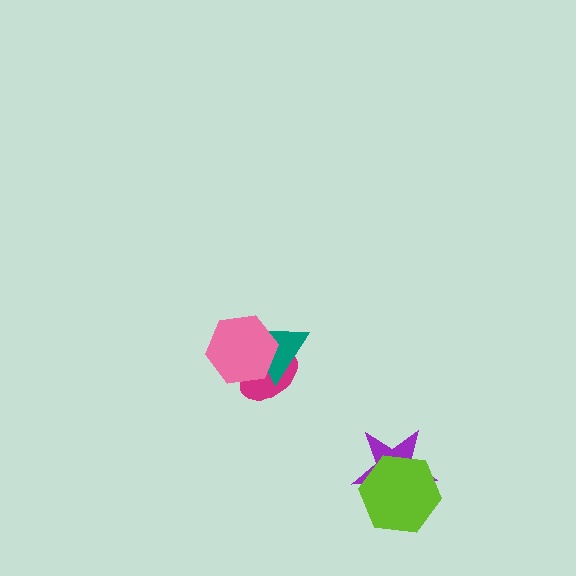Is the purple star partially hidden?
Yes, it is partially covered by another shape.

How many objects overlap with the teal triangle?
2 objects overlap with the teal triangle.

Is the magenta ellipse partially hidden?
Yes, it is partially covered by another shape.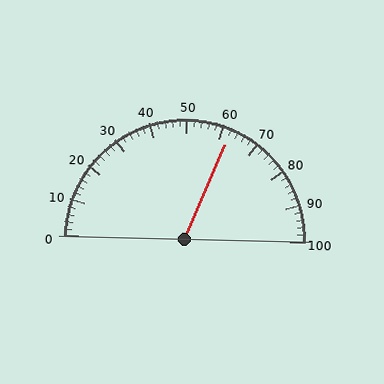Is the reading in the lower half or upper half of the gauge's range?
The reading is in the upper half of the range (0 to 100).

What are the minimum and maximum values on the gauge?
The gauge ranges from 0 to 100.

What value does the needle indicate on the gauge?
The needle indicates approximately 62.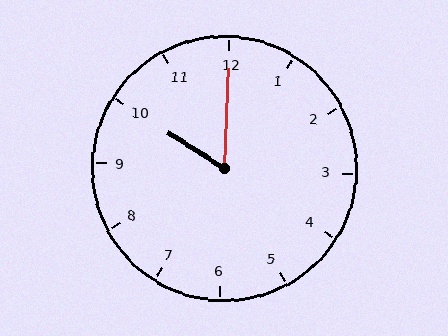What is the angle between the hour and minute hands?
Approximately 60 degrees.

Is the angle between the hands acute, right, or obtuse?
It is acute.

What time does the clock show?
10:00.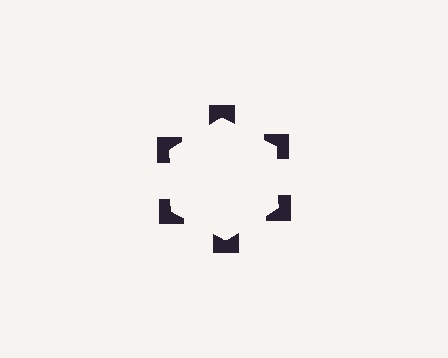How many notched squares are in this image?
There are 6 — one at each vertex of the illusory hexagon.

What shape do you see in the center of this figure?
An illusory hexagon — its edges are inferred from the aligned wedge cuts in the notched squares, not physically drawn.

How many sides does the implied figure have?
6 sides.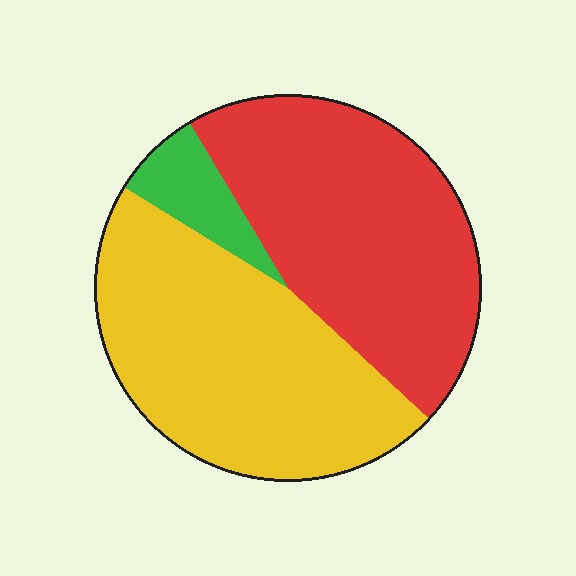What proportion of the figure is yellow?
Yellow takes up about one half (1/2) of the figure.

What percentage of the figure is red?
Red covers about 45% of the figure.